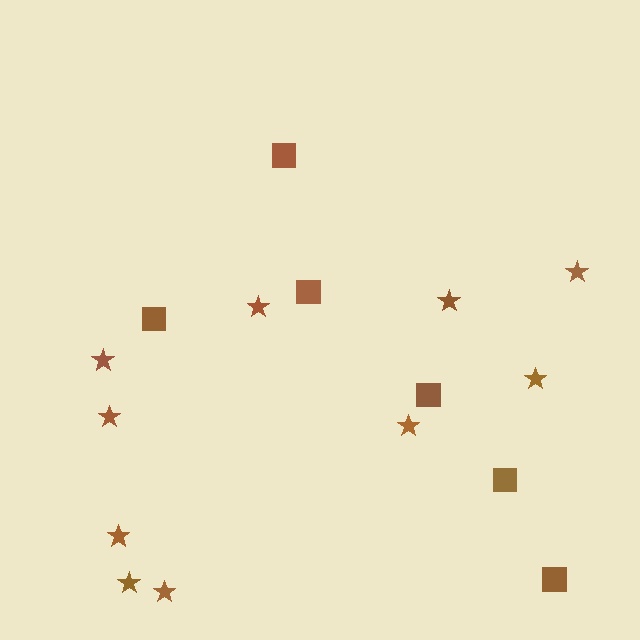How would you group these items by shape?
There are 2 groups: one group of squares (6) and one group of stars (10).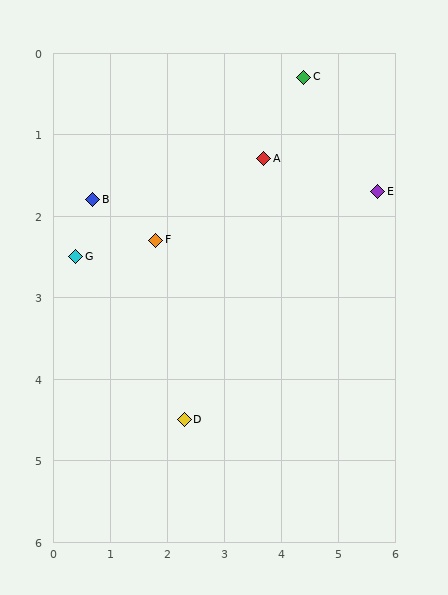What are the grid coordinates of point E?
Point E is at approximately (5.7, 1.7).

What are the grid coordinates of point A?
Point A is at approximately (3.7, 1.3).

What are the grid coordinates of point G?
Point G is at approximately (0.4, 2.5).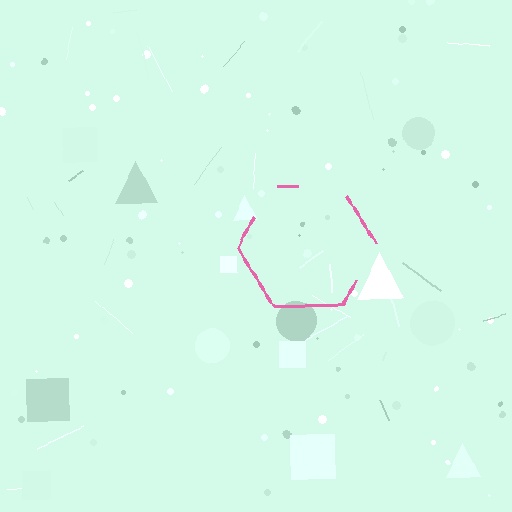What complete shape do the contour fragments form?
The contour fragments form a hexagon.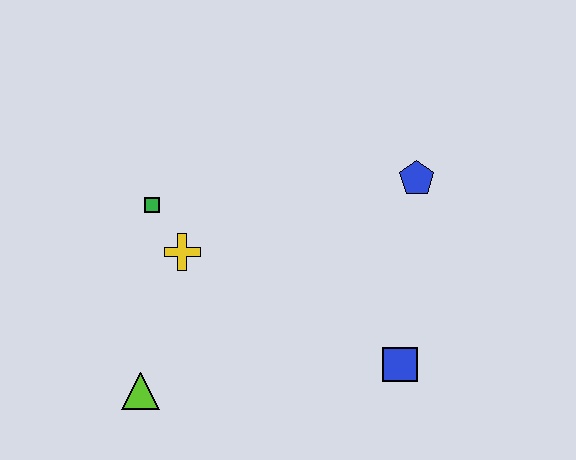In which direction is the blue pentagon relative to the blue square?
The blue pentagon is above the blue square.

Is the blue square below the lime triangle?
No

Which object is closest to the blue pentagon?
The blue square is closest to the blue pentagon.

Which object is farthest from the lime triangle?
The blue pentagon is farthest from the lime triangle.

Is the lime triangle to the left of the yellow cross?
Yes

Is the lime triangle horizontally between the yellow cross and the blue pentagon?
No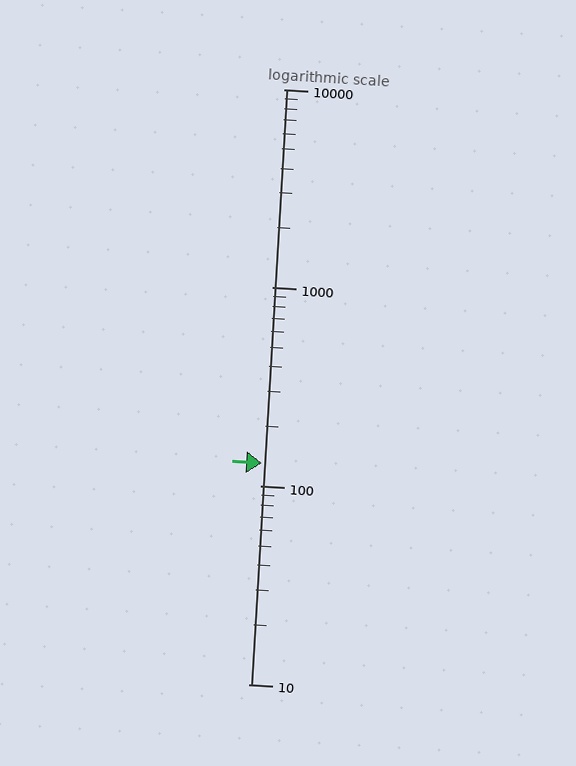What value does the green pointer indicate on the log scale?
The pointer indicates approximately 130.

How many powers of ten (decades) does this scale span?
The scale spans 3 decades, from 10 to 10000.